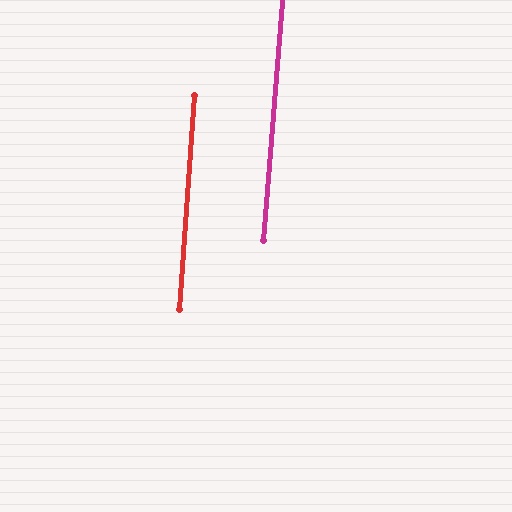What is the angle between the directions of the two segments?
Approximately 1 degree.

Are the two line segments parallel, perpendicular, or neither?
Parallel — their directions differ by only 0.6°.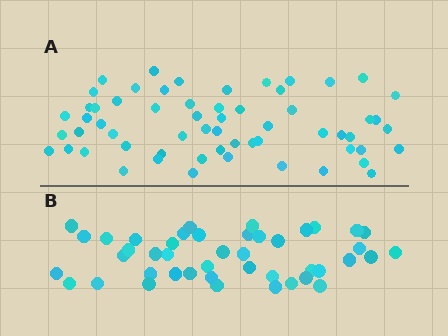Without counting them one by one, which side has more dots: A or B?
Region A (the top region) has more dots.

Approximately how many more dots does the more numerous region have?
Region A has approximately 15 more dots than region B.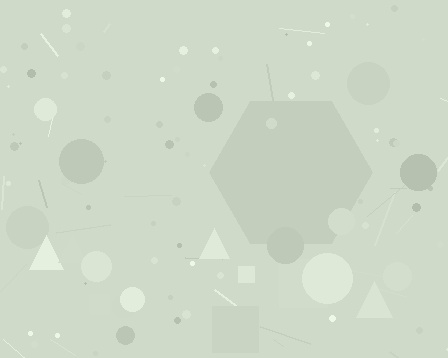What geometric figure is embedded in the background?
A hexagon is embedded in the background.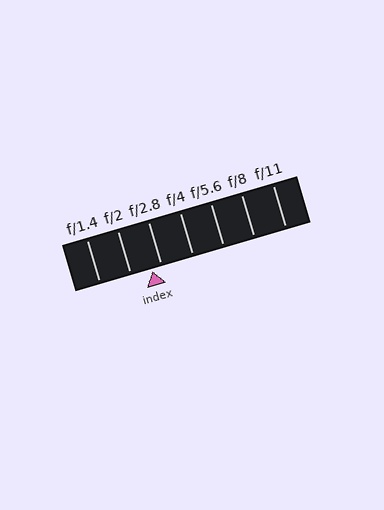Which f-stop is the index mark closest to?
The index mark is closest to f/2.8.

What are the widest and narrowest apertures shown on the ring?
The widest aperture shown is f/1.4 and the narrowest is f/11.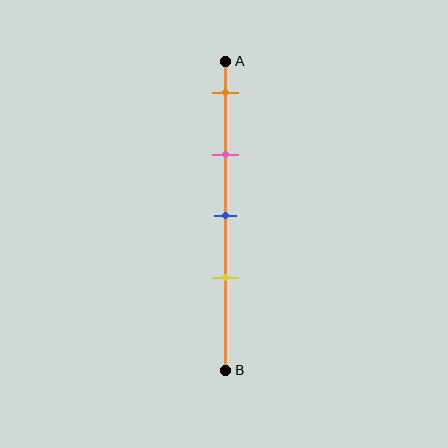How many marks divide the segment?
There are 4 marks dividing the segment.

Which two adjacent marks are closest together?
The blue and yellow marks are the closest adjacent pair.